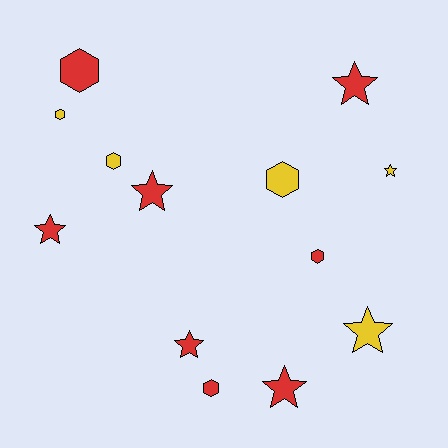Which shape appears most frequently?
Star, with 7 objects.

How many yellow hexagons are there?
There are 3 yellow hexagons.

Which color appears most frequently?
Red, with 8 objects.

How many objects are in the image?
There are 13 objects.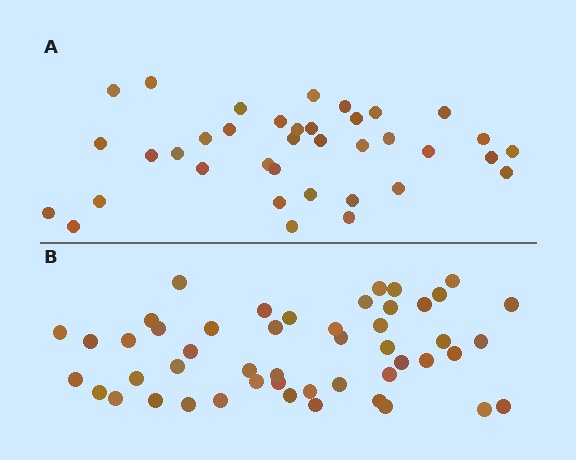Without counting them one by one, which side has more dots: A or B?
Region B (the bottom region) has more dots.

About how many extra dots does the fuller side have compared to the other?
Region B has roughly 12 or so more dots than region A.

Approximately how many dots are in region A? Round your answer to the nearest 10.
About 40 dots. (The exact count is 37, which rounds to 40.)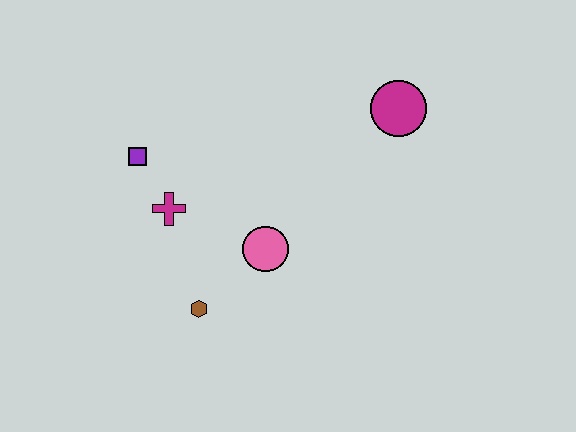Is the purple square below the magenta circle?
Yes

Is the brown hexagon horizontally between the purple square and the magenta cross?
No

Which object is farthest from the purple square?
The magenta circle is farthest from the purple square.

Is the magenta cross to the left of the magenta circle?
Yes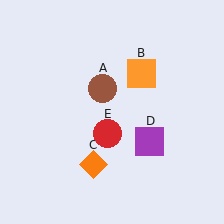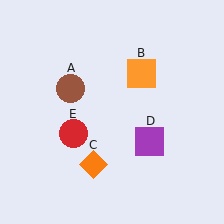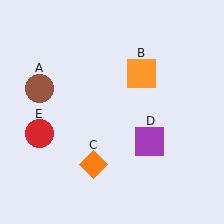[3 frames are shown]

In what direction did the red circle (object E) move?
The red circle (object E) moved left.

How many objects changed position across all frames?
2 objects changed position: brown circle (object A), red circle (object E).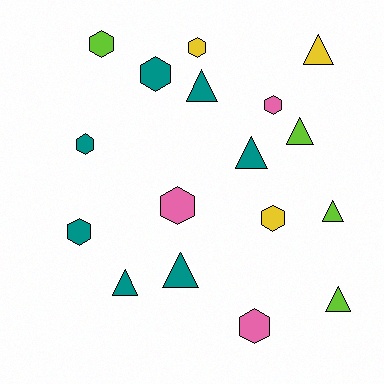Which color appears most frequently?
Teal, with 7 objects.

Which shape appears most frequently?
Hexagon, with 9 objects.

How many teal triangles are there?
There are 4 teal triangles.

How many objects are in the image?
There are 17 objects.